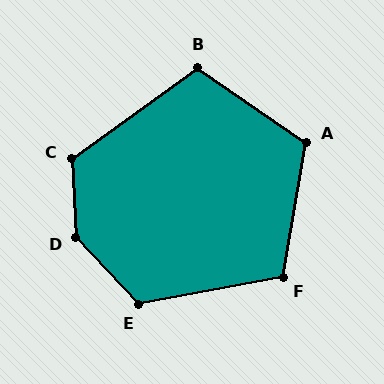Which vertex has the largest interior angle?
D, at approximately 140 degrees.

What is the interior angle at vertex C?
Approximately 123 degrees (obtuse).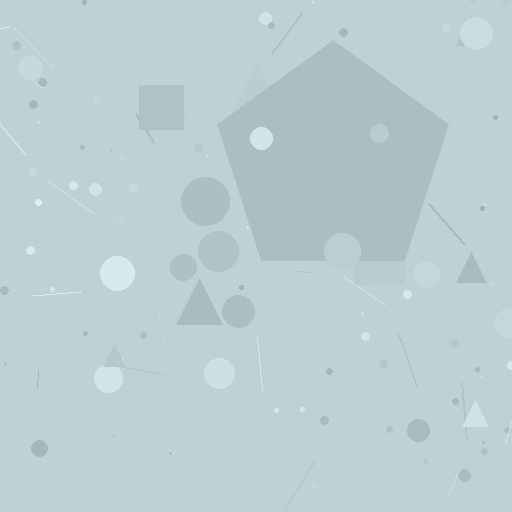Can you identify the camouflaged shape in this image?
The camouflaged shape is a pentagon.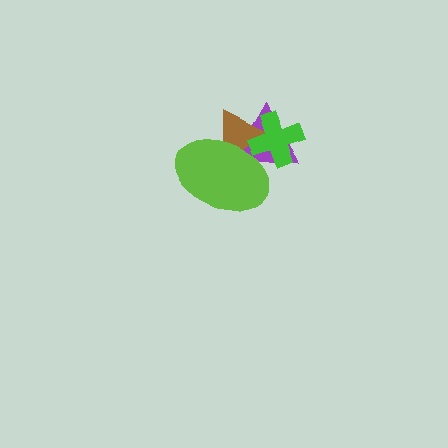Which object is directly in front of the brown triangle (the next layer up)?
The green cross is directly in front of the brown triangle.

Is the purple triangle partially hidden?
Yes, it is partially covered by another shape.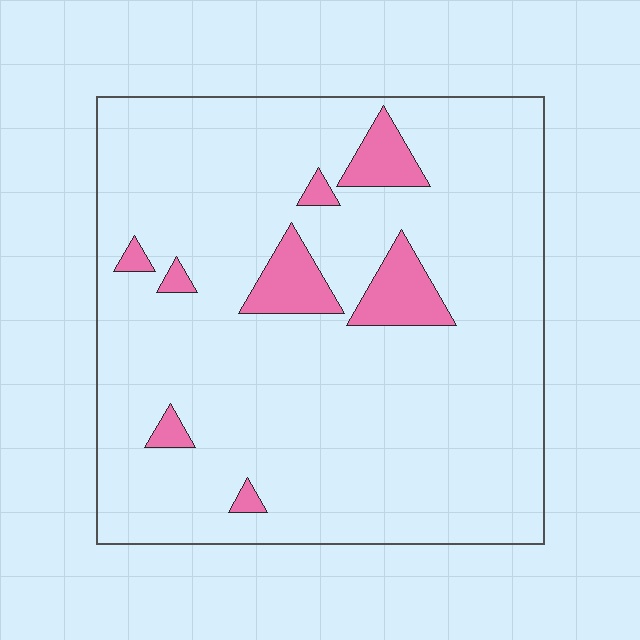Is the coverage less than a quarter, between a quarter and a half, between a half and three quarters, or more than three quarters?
Less than a quarter.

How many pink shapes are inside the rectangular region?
8.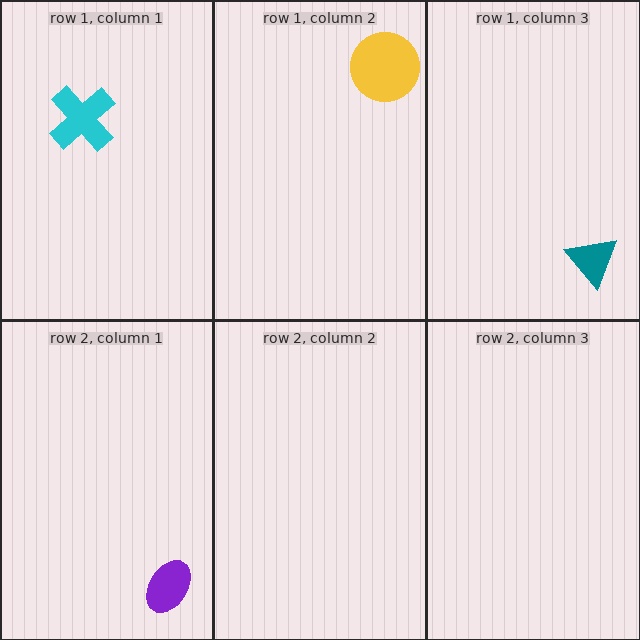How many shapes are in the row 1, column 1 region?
1.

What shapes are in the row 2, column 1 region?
The purple ellipse.